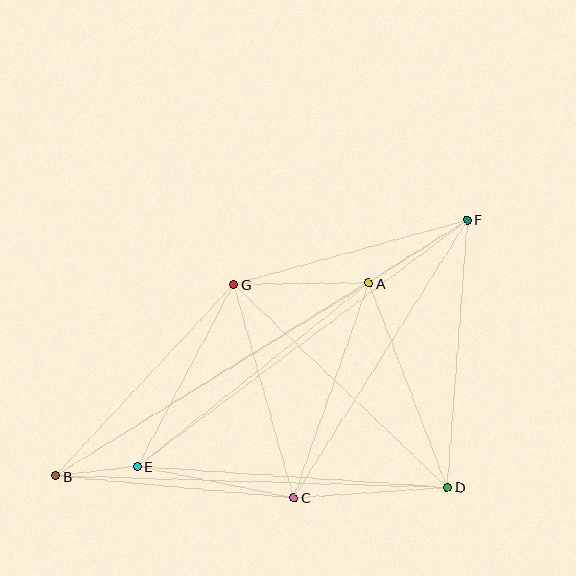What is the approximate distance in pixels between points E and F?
The distance between E and F is approximately 412 pixels.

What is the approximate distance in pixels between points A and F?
The distance between A and F is approximately 117 pixels.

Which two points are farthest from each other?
Points B and F are farthest from each other.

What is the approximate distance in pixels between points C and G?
The distance between C and G is approximately 222 pixels.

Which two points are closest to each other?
Points B and E are closest to each other.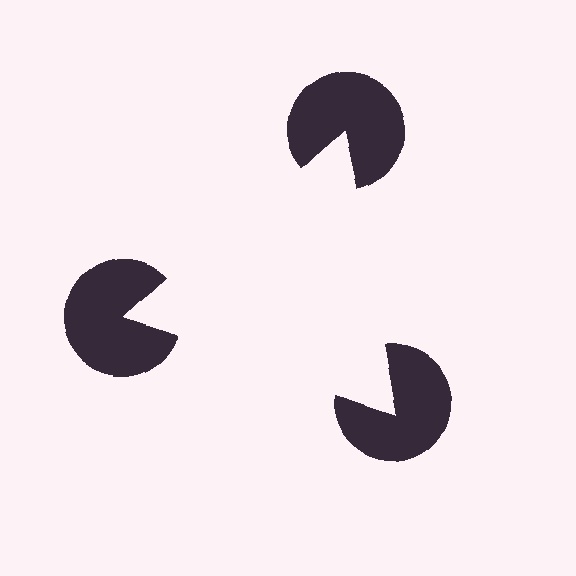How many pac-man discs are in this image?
There are 3 — one at each vertex of the illusory triangle.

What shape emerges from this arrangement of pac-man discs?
An illusory triangle — its edges are inferred from the aligned wedge cuts in the pac-man discs, not physically drawn.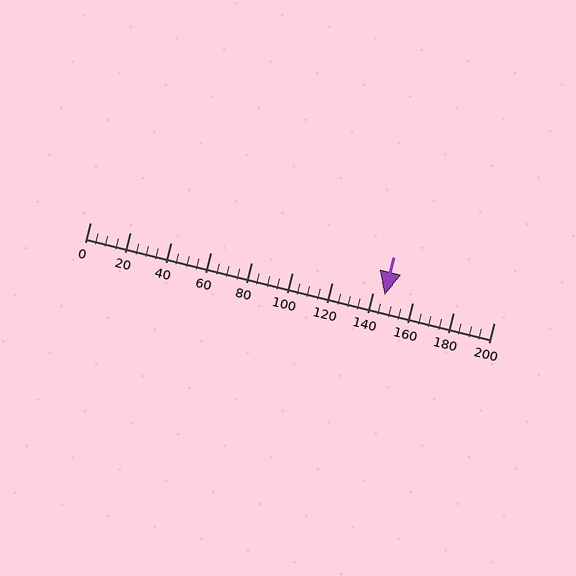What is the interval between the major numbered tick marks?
The major tick marks are spaced 20 units apart.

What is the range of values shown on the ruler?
The ruler shows values from 0 to 200.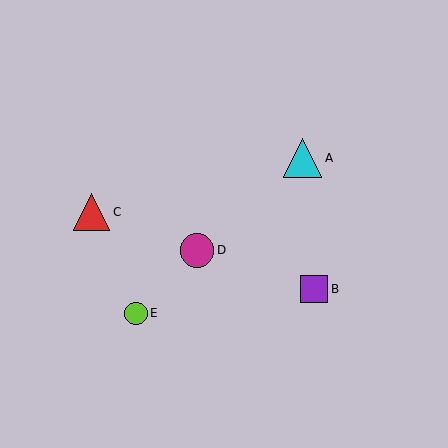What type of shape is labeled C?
Shape C is a red triangle.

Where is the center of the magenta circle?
The center of the magenta circle is at (197, 250).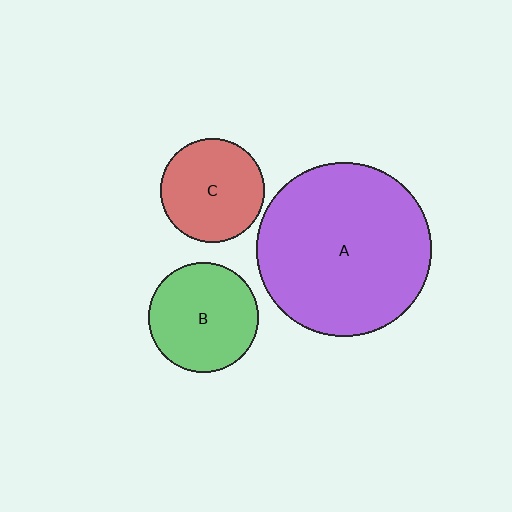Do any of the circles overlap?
No, none of the circles overlap.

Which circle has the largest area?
Circle A (purple).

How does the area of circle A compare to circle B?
Approximately 2.5 times.